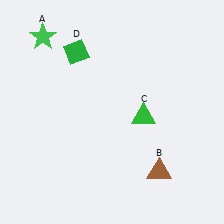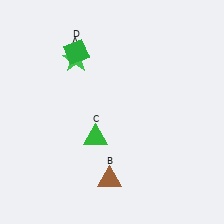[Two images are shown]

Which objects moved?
The objects that moved are: the green star (A), the brown triangle (B), the green triangle (C).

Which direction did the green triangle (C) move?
The green triangle (C) moved left.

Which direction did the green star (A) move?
The green star (A) moved right.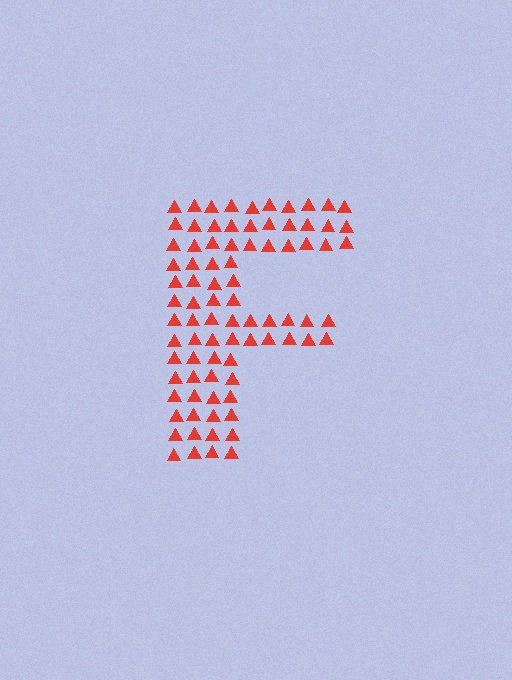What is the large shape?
The large shape is the letter F.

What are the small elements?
The small elements are triangles.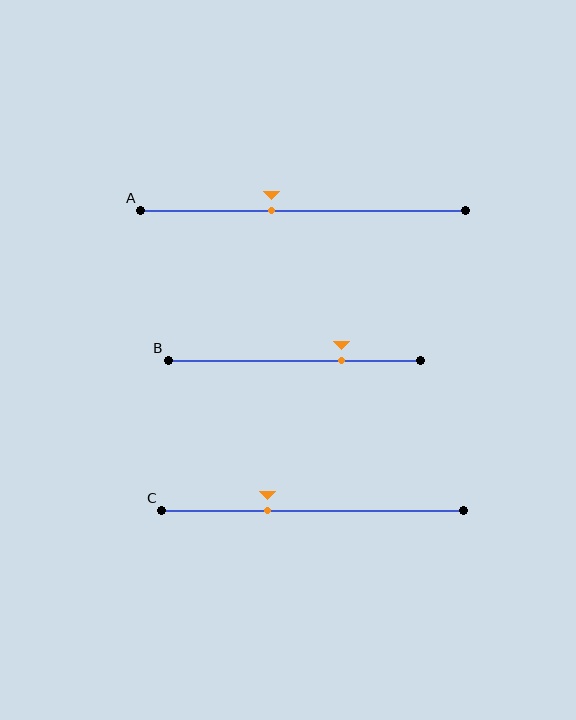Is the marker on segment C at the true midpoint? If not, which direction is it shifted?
No, the marker on segment C is shifted to the left by about 15% of the segment length.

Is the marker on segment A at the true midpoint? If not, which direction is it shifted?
No, the marker on segment A is shifted to the left by about 10% of the segment length.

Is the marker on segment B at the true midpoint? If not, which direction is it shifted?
No, the marker on segment B is shifted to the right by about 19% of the segment length.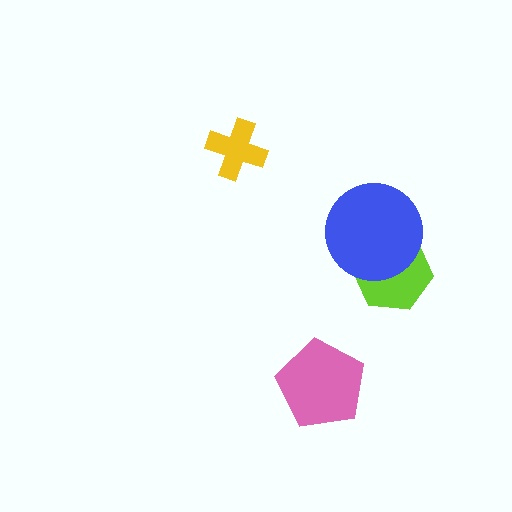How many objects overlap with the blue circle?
1 object overlaps with the blue circle.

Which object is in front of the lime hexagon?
The blue circle is in front of the lime hexagon.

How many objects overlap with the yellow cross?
0 objects overlap with the yellow cross.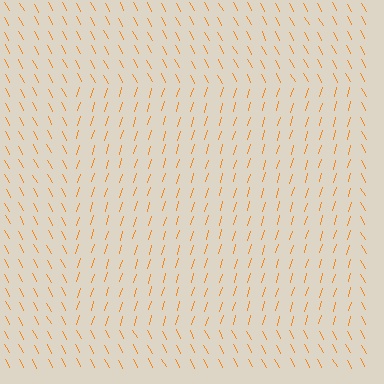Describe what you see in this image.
The image is filled with small orange line segments. A rectangle region in the image has lines oriented differently from the surrounding lines, creating a visible texture boundary.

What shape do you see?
I see a rectangle.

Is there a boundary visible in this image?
Yes, there is a texture boundary formed by a change in line orientation.